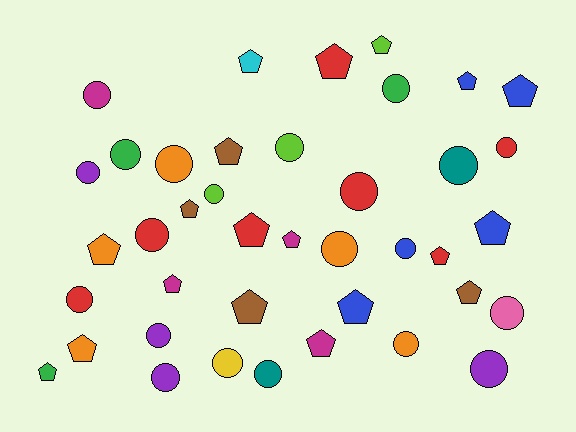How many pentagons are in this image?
There are 19 pentagons.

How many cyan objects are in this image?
There is 1 cyan object.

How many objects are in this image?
There are 40 objects.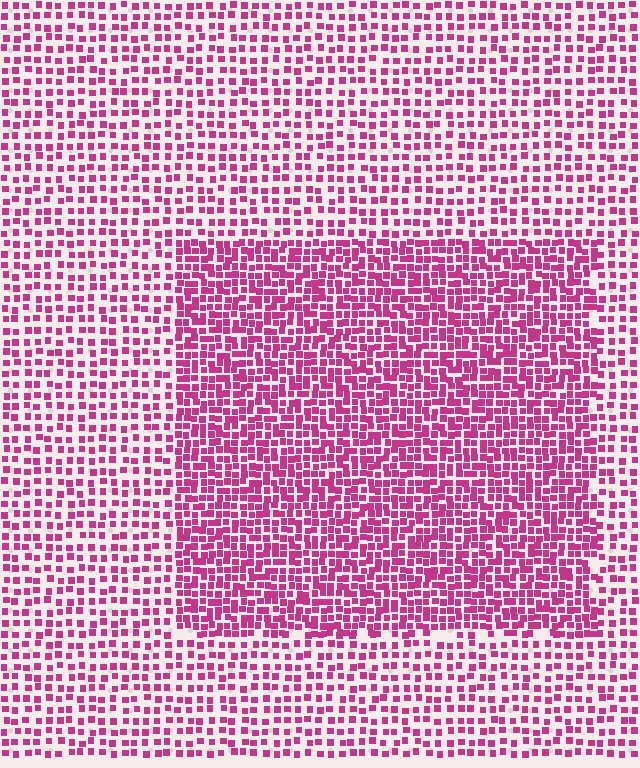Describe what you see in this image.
The image contains small magenta elements arranged at two different densities. A rectangle-shaped region is visible where the elements are more densely packed than the surrounding area.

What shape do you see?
I see a rectangle.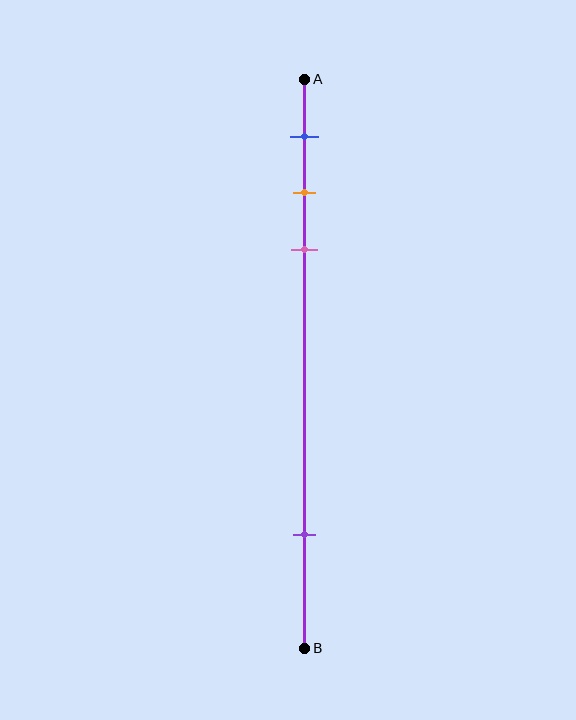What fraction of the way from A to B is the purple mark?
The purple mark is approximately 80% (0.8) of the way from A to B.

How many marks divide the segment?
There are 4 marks dividing the segment.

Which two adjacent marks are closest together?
The orange and pink marks are the closest adjacent pair.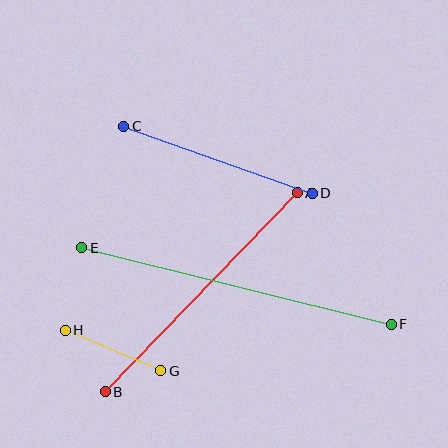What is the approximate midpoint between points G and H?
The midpoint is at approximately (113, 351) pixels.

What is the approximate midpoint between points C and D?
The midpoint is at approximately (218, 160) pixels.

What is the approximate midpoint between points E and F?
The midpoint is at approximately (237, 286) pixels.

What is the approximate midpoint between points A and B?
The midpoint is at approximately (201, 292) pixels.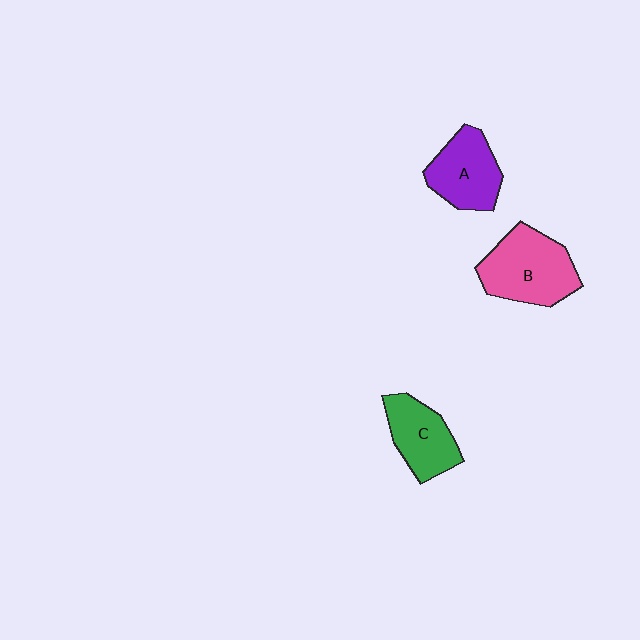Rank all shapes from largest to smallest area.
From largest to smallest: B (pink), A (purple), C (green).